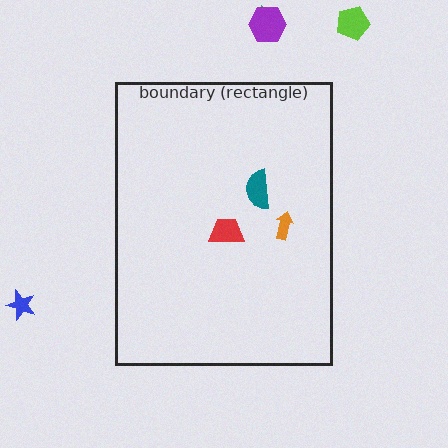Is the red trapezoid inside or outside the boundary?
Inside.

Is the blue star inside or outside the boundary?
Outside.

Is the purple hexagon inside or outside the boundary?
Outside.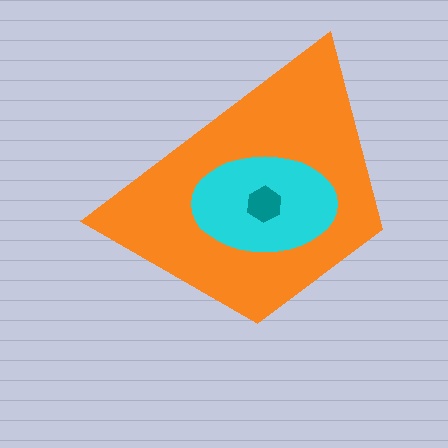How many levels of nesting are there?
3.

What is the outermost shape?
The orange trapezoid.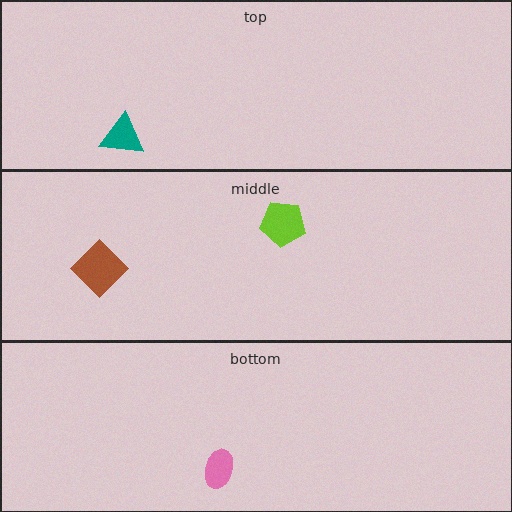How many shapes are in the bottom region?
1.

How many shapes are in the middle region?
2.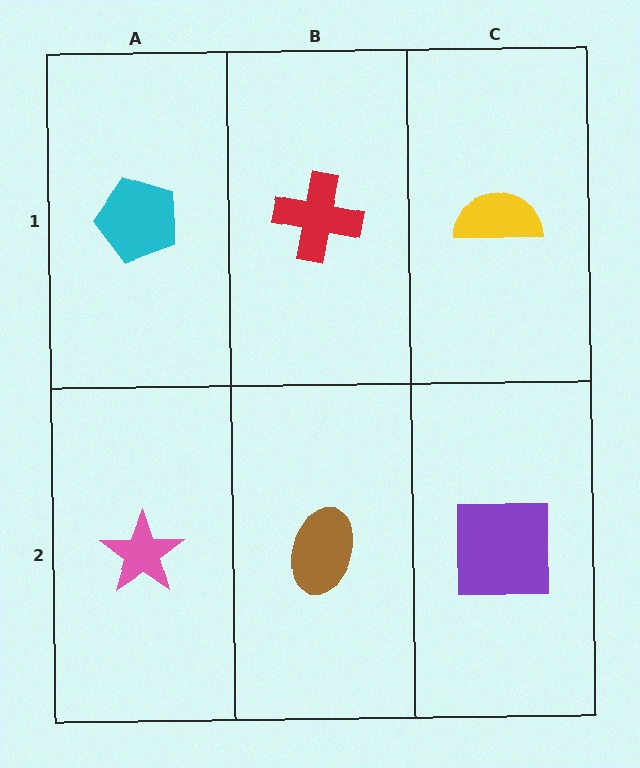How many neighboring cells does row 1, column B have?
3.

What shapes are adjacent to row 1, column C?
A purple square (row 2, column C), a red cross (row 1, column B).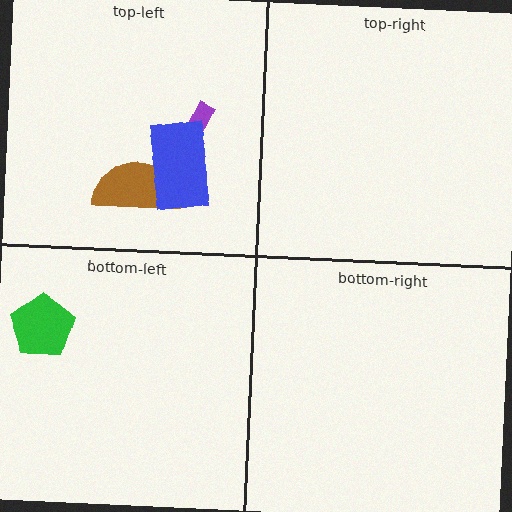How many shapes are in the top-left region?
3.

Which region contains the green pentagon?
The bottom-left region.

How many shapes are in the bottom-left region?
1.